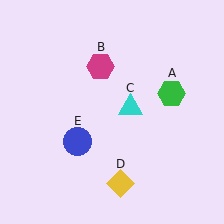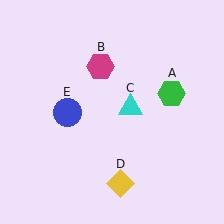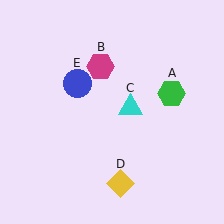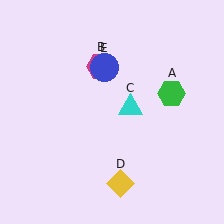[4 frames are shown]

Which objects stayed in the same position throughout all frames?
Green hexagon (object A) and magenta hexagon (object B) and cyan triangle (object C) and yellow diamond (object D) remained stationary.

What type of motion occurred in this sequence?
The blue circle (object E) rotated clockwise around the center of the scene.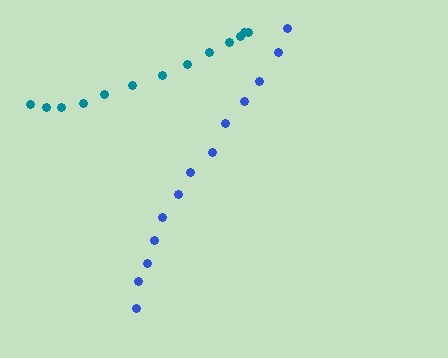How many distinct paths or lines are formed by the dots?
There are 2 distinct paths.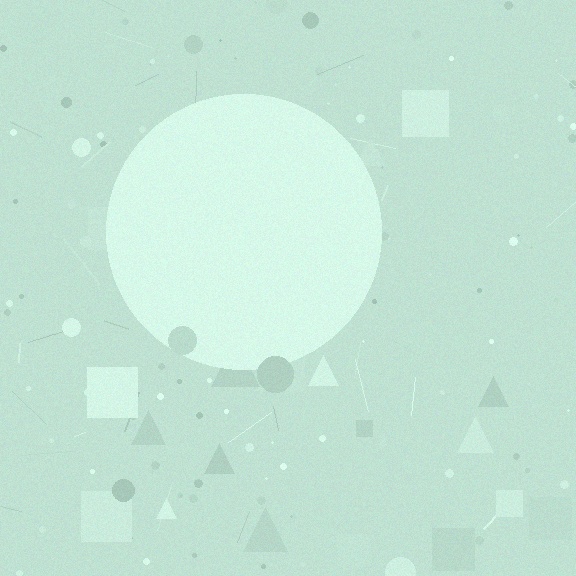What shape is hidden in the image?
A circle is hidden in the image.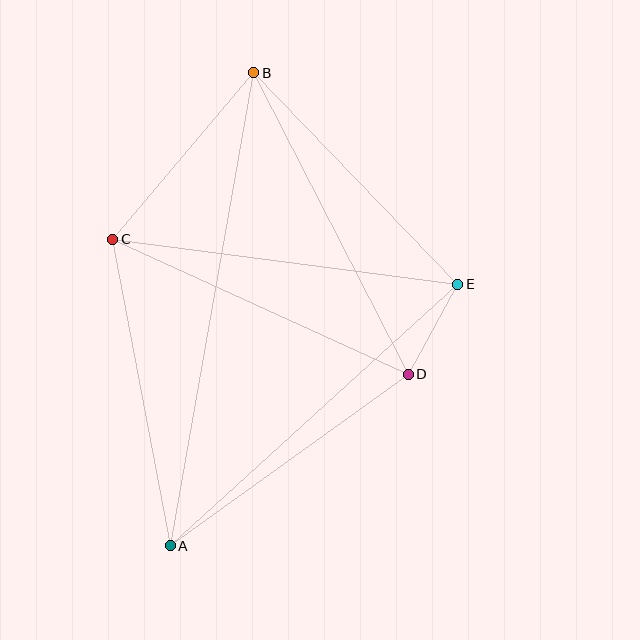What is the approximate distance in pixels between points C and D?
The distance between C and D is approximately 325 pixels.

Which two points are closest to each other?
Points D and E are closest to each other.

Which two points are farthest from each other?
Points A and B are farthest from each other.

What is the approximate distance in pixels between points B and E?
The distance between B and E is approximately 294 pixels.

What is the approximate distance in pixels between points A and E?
The distance between A and E is approximately 389 pixels.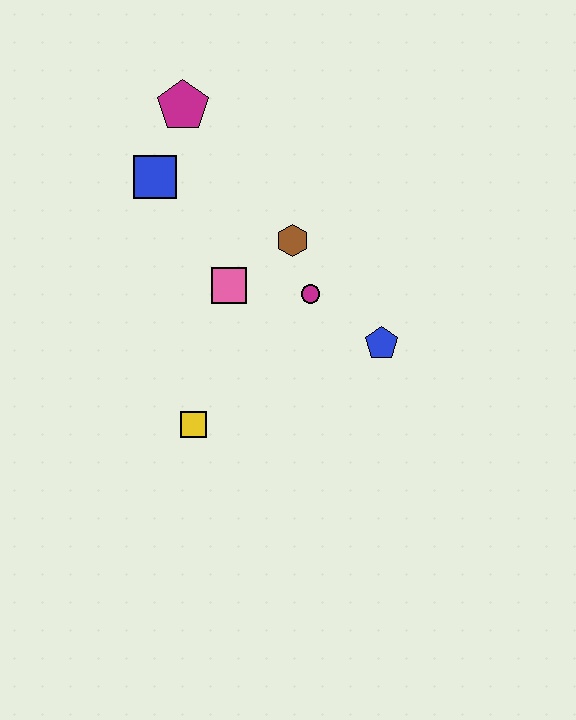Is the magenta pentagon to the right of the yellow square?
No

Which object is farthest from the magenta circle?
The magenta pentagon is farthest from the magenta circle.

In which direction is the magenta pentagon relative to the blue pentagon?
The magenta pentagon is above the blue pentagon.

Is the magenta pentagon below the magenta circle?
No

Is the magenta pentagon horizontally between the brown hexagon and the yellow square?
No